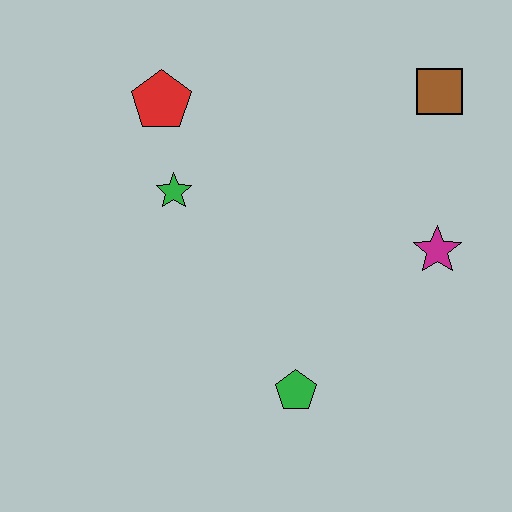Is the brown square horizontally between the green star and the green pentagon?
No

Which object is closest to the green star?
The red pentagon is closest to the green star.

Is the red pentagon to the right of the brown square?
No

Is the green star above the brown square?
No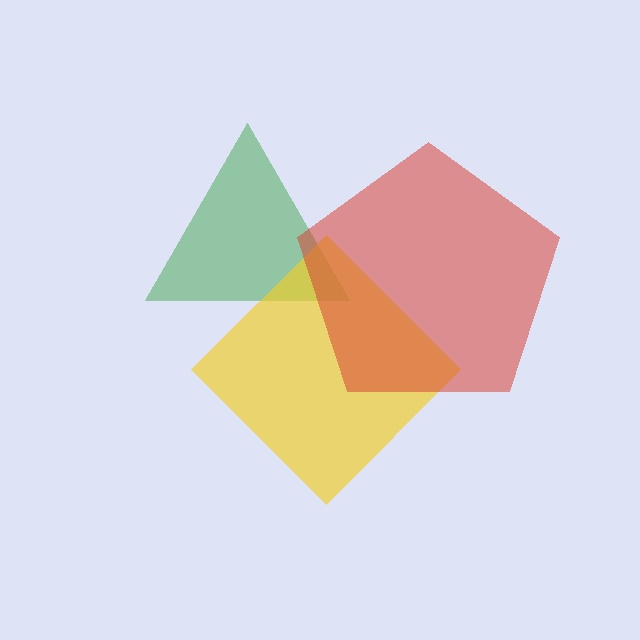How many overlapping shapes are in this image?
There are 3 overlapping shapes in the image.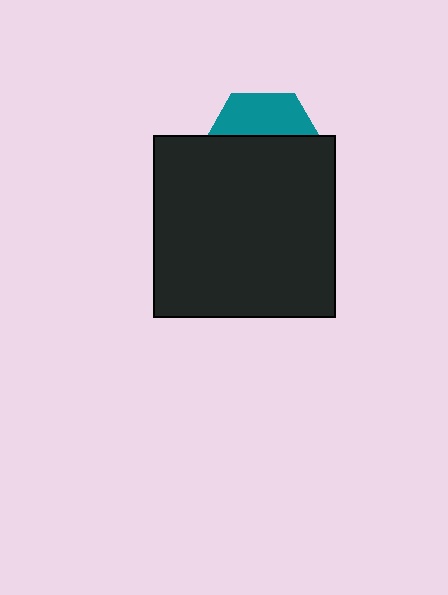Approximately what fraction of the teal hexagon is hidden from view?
Roughly 65% of the teal hexagon is hidden behind the black square.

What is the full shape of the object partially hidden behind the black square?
The partially hidden object is a teal hexagon.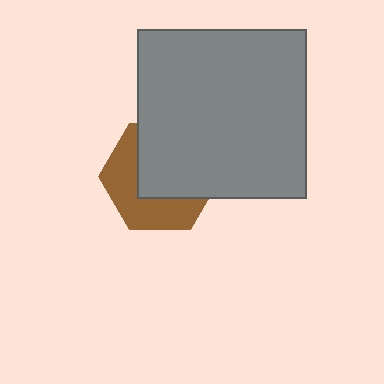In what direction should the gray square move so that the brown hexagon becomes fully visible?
The gray square should move toward the upper-right. That is the shortest direction to clear the overlap and leave the brown hexagon fully visible.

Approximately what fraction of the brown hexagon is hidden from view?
Roughly 55% of the brown hexagon is hidden behind the gray square.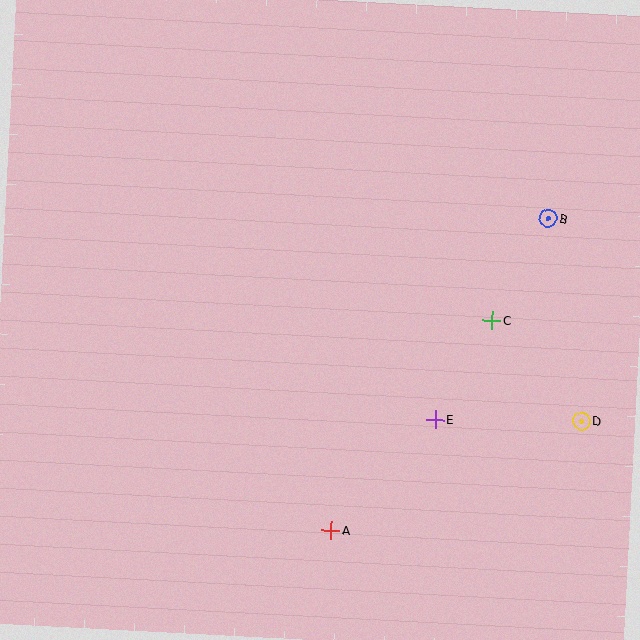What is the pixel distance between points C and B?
The distance between C and B is 116 pixels.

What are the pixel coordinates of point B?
Point B is at (548, 218).